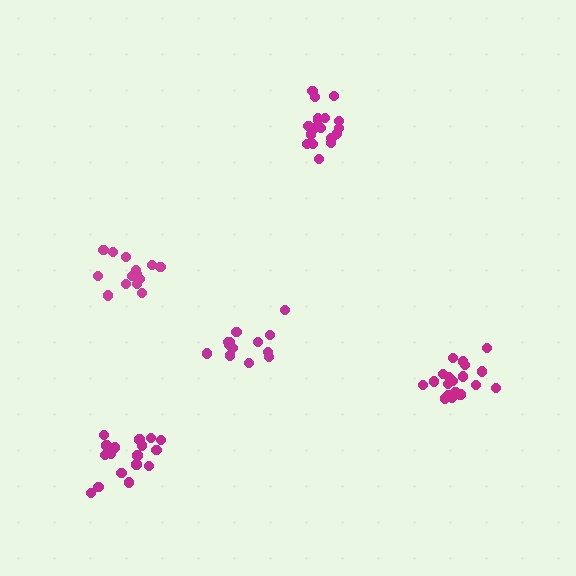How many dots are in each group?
Group 1: 14 dots, Group 2: 19 dots, Group 3: 18 dots, Group 4: 13 dots, Group 5: 18 dots (82 total).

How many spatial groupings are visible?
There are 5 spatial groupings.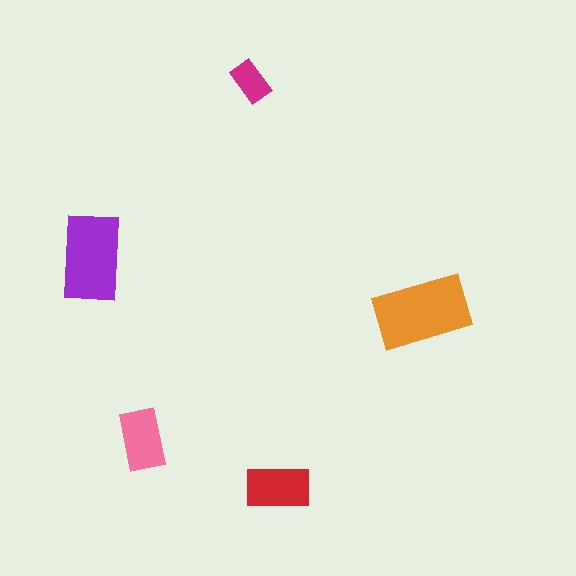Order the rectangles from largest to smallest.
the orange one, the purple one, the red one, the pink one, the magenta one.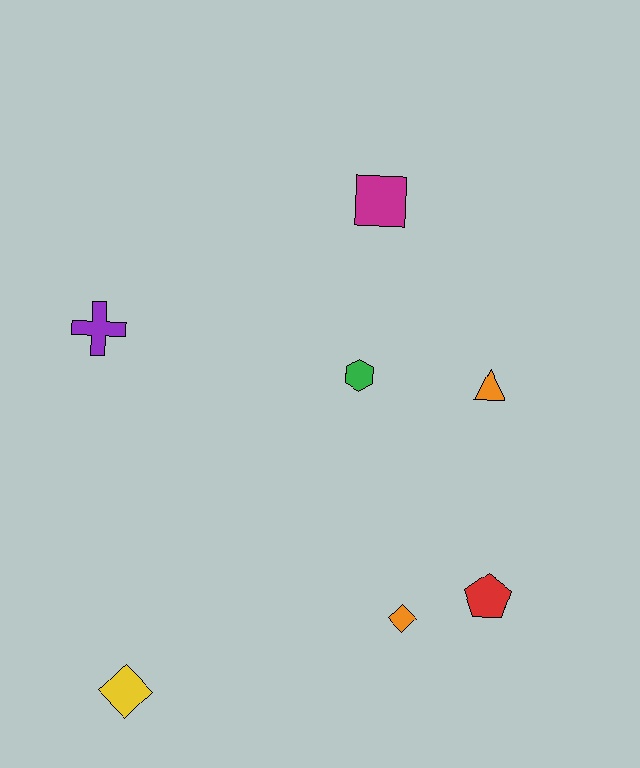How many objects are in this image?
There are 7 objects.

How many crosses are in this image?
There is 1 cross.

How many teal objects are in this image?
There are no teal objects.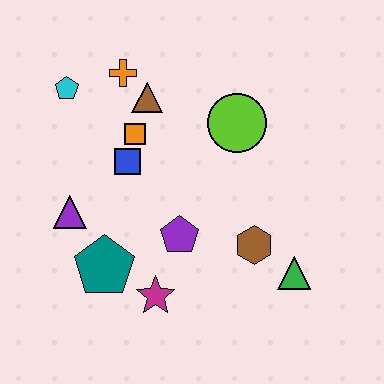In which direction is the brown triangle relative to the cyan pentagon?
The brown triangle is to the right of the cyan pentagon.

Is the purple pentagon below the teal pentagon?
No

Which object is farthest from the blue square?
The green triangle is farthest from the blue square.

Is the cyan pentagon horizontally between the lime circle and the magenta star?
No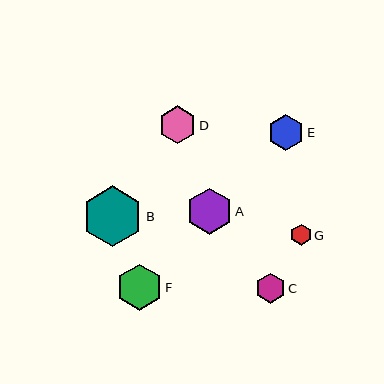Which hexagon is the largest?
Hexagon B is the largest with a size of approximately 61 pixels.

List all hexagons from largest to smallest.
From largest to smallest: B, A, F, D, E, C, G.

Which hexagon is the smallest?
Hexagon G is the smallest with a size of approximately 21 pixels.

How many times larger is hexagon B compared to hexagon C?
Hexagon B is approximately 2.0 times the size of hexagon C.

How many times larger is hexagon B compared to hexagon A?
Hexagon B is approximately 1.3 times the size of hexagon A.